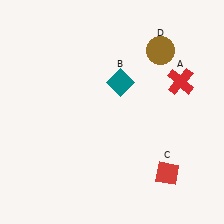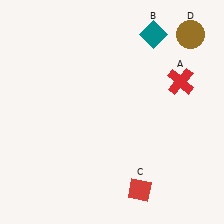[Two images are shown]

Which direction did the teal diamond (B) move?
The teal diamond (B) moved up.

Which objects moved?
The objects that moved are: the teal diamond (B), the red diamond (C), the brown circle (D).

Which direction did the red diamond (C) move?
The red diamond (C) moved left.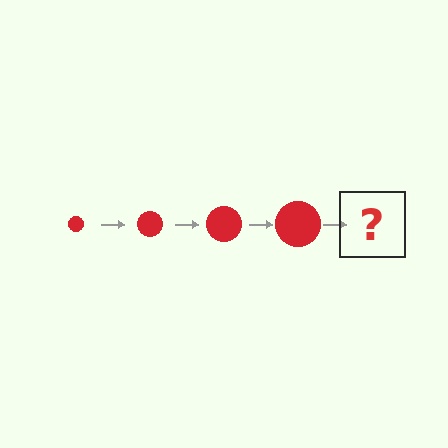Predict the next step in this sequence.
The next step is a red circle, larger than the previous one.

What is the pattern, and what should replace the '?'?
The pattern is that the circle gets progressively larger each step. The '?' should be a red circle, larger than the previous one.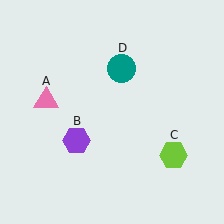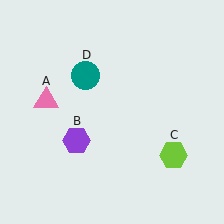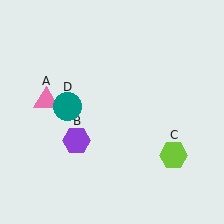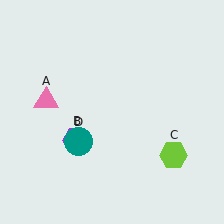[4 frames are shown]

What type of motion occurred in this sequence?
The teal circle (object D) rotated counterclockwise around the center of the scene.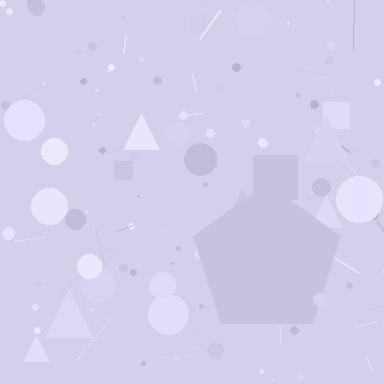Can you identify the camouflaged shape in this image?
The camouflaged shape is a pentagon.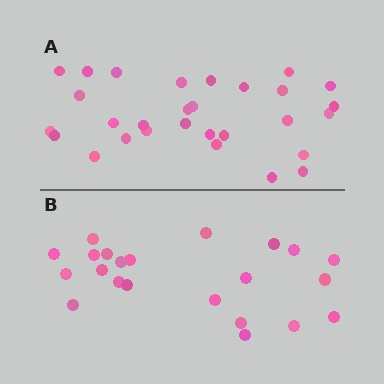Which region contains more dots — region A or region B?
Region A (the top region) has more dots.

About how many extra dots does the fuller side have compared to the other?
Region A has roughly 8 or so more dots than region B.